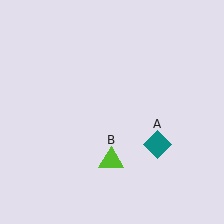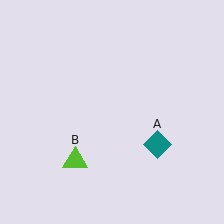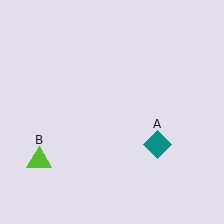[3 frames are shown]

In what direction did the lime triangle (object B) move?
The lime triangle (object B) moved left.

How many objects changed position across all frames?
1 object changed position: lime triangle (object B).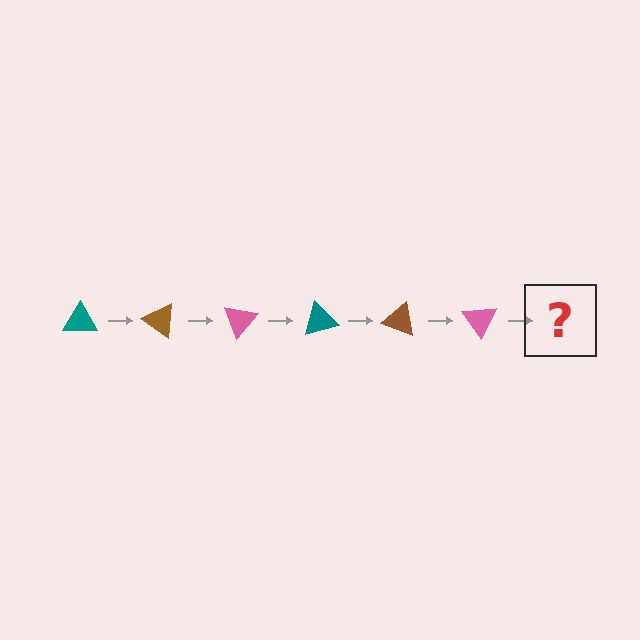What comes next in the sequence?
The next element should be a teal triangle, rotated 210 degrees from the start.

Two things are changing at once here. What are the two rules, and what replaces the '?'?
The two rules are that it rotates 35 degrees each step and the color cycles through teal, brown, and pink. The '?' should be a teal triangle, rotated 210 degrees from the start.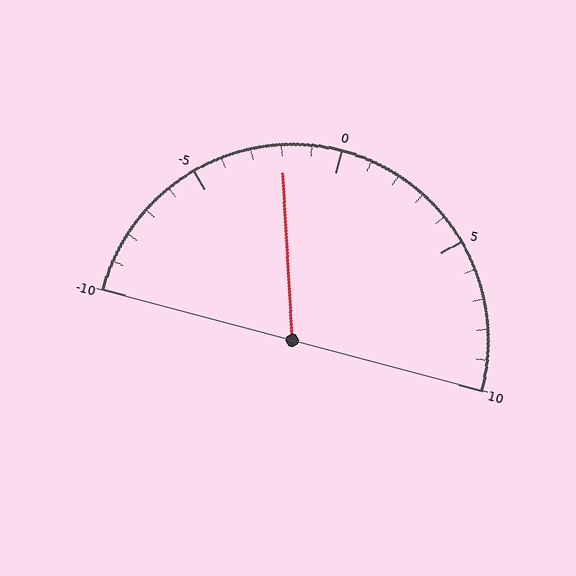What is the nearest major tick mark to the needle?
The nearest major tick mark is 0.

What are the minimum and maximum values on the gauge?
The gauge ranges from -10 to 10.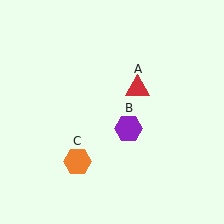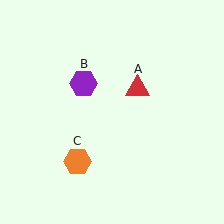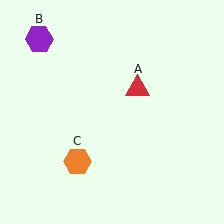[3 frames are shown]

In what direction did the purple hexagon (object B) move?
The purple hexagon (object B) moved up and to the left.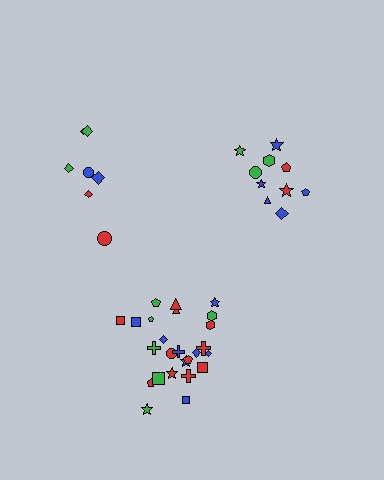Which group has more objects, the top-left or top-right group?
The top-right group.